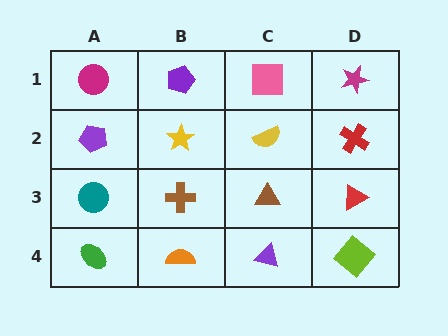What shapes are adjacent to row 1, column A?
A purple pentagon (row 2, column A), a purple pentagon (row 1, column B).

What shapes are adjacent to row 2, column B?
A purple pentagon (row 1, column B), a brown cross (row 3, column B), a purple pentagon (row 2, column A), a yellow semicircle (row 2, column C).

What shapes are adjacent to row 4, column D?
A red triangle (row 3, column D), a purple triangle (row 4, column C).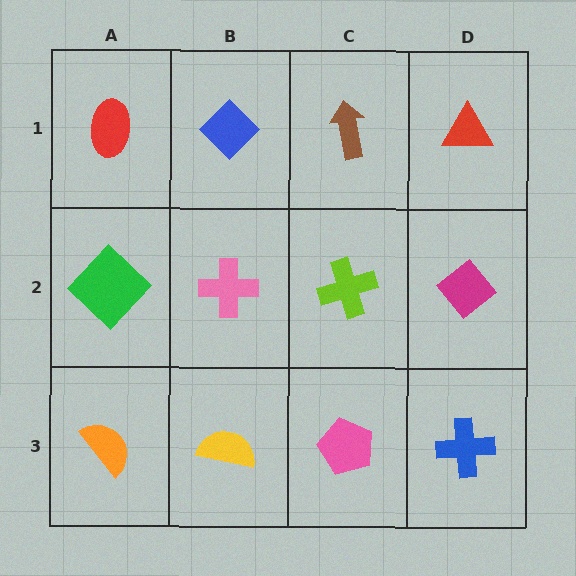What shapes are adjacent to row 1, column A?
A green diamond (row 2, column A), a blue diamond (row 1, column B).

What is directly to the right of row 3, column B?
A pink pentagon.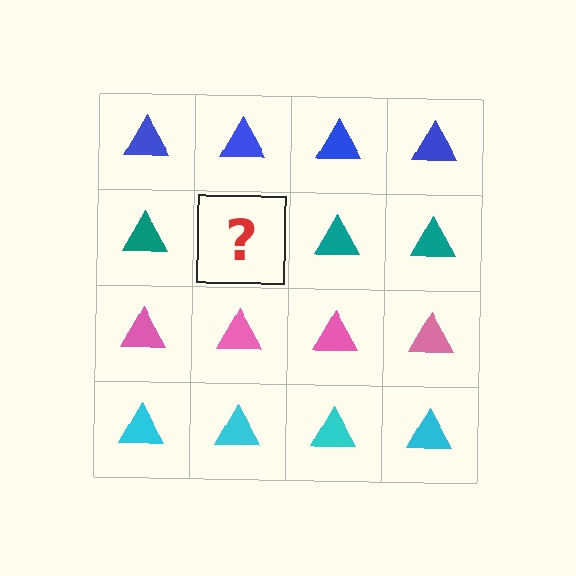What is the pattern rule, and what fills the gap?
The rule is that each row has a consistent color. The gap should be filled with a teal triangle.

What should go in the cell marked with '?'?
The missing cell should contain a teal triangle.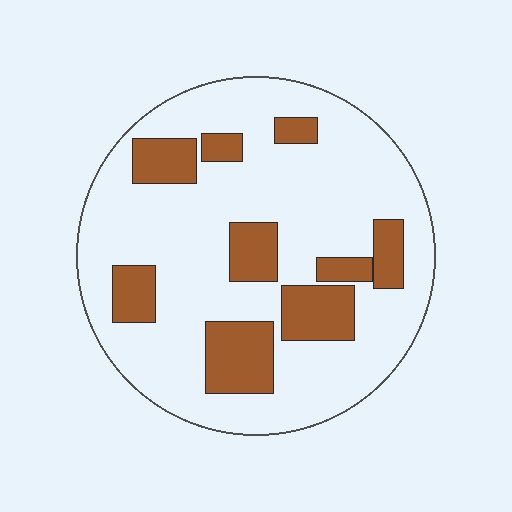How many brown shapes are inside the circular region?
9.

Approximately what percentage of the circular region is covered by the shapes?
Approximately 25%.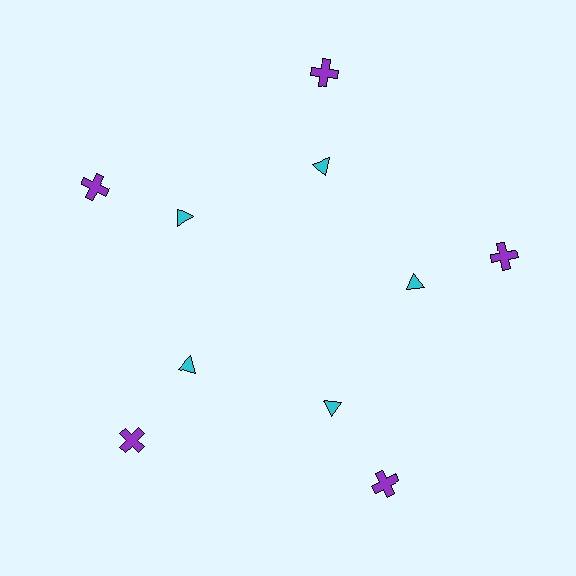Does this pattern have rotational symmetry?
Yes, this pattern has 5-fold rotational symmetry. It looks the same after rotating 72 degrees around the center.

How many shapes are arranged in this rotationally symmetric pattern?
There are 10 shapes, arranged in 5 groups of 2.